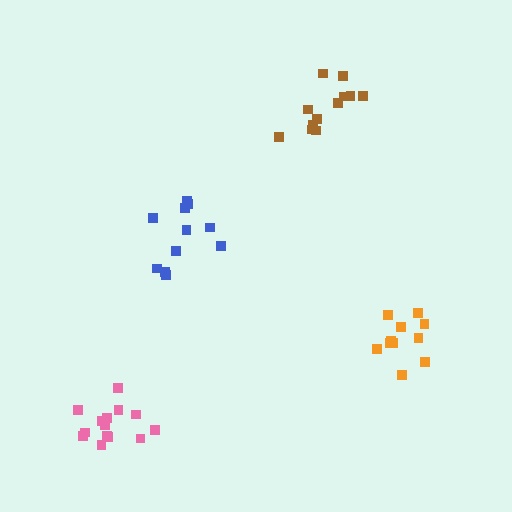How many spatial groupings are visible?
There are 4 spatial groupings.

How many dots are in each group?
Group 1: 14 dots, Group 2: 11 dots, Group 3: 11 dots, Group 4: 12 dots (48 total).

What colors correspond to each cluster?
The clusters are colored: pink, orange, blue, brown.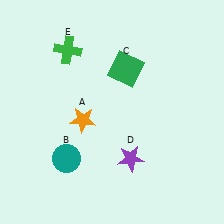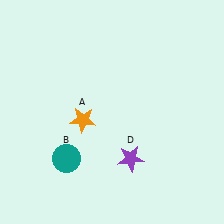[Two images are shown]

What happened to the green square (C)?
The green square (C) was removed in Image 2. It was in the top-right area of Image 1.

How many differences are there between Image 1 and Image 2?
There are 2 differences between the two images.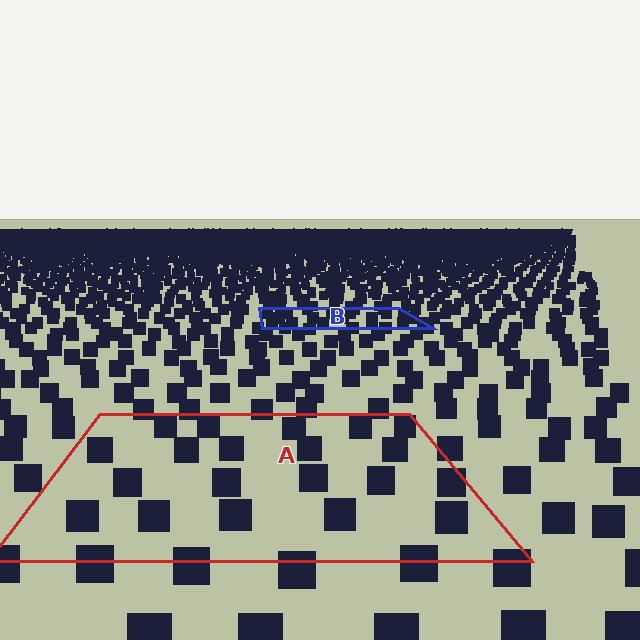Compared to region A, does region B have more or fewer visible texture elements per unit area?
Region B has more texture elements per unit area — they are packed more densely because it is farther away.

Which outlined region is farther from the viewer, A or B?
Region B is farther from the viewer — the texture elements inside it appear smaller and more densely packed.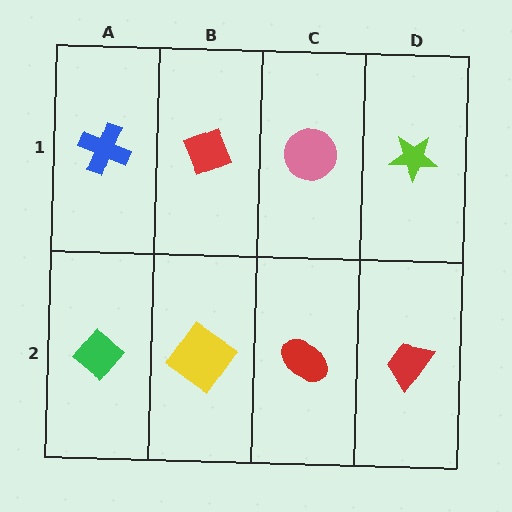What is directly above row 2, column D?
A lime star.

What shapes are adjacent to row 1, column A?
A green diamond (row 2, column A), a red diamond (row 1, column B).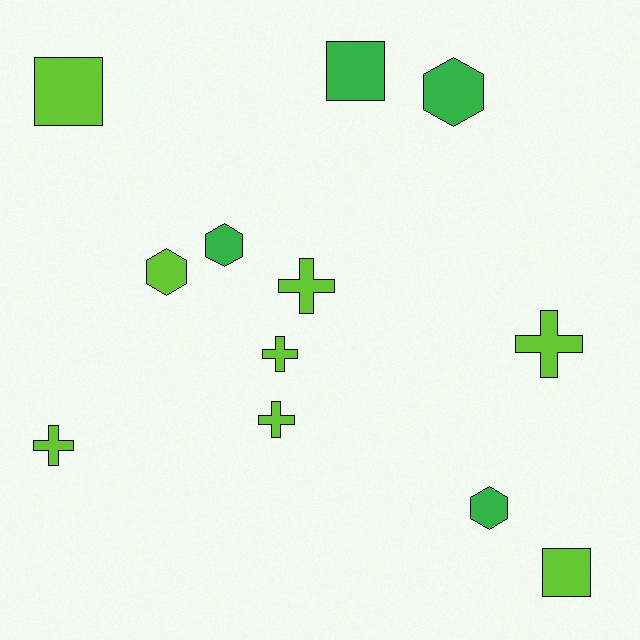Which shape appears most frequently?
Cross, with 5 objects.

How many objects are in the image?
There are 12 objects.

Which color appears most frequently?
Lime, with 8 objects.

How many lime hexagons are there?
There is 1 lime hexagon.